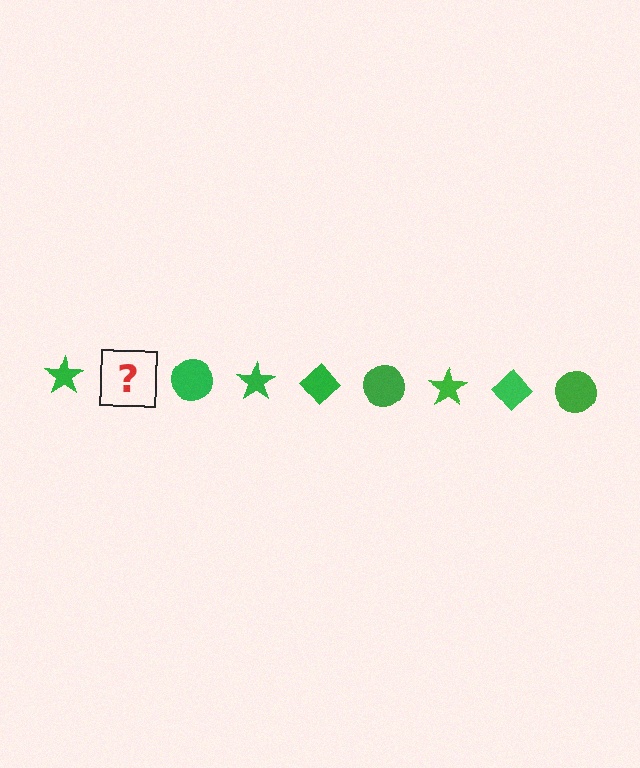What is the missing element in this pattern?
The missing element is a green diamond.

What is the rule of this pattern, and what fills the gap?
The rule is that the pattern cycles through star, diamond, circle shapes in green. The gap should be filled with a green diamond.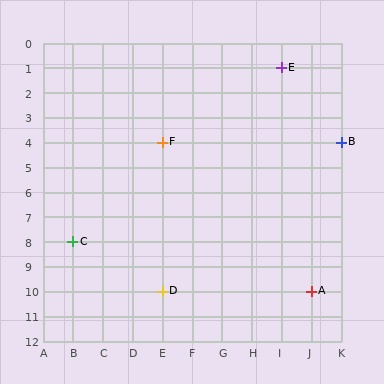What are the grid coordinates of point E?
Point E is at grid coordinates (I, 1).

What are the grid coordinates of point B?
Point B is at grid coordinates (K, 4).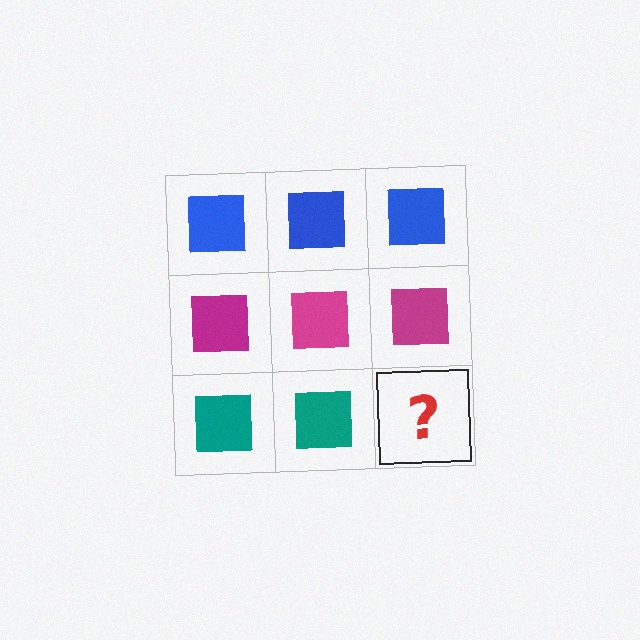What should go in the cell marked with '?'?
The missing cell should contain a teal square.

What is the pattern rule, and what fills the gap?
The rule is that each row has a consistent color. The gap should be filled with a teal square.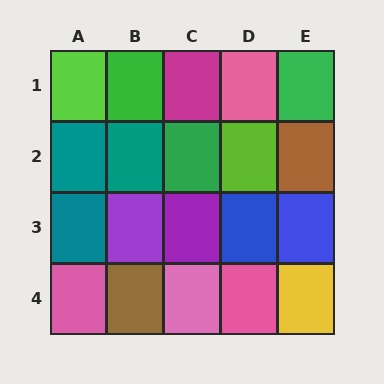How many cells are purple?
2 cells are purple.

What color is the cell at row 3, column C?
Purple.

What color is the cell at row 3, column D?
Blue.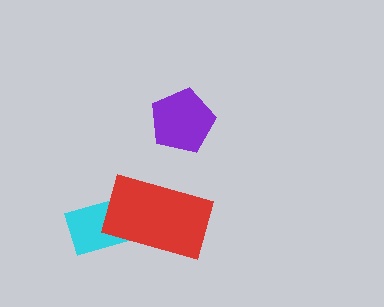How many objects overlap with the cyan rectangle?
1 object overlaps with the cyan rectangle.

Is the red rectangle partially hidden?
No, no other shape covers it.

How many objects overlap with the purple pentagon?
0 objects overlap with the purple pentagon.